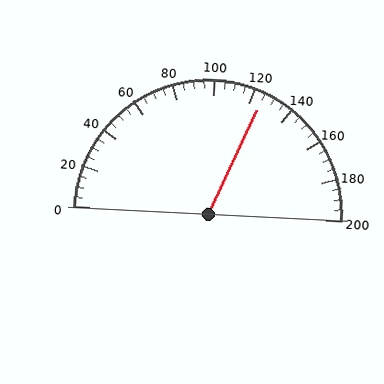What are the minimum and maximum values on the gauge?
The gauge ranges from 0 to 200.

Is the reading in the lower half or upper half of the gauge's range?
The reading is in the upper half of the range (0 to 200).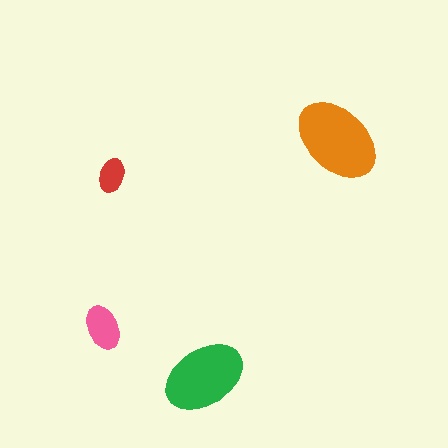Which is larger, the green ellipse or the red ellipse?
The green one.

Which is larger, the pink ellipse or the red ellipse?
The pink one.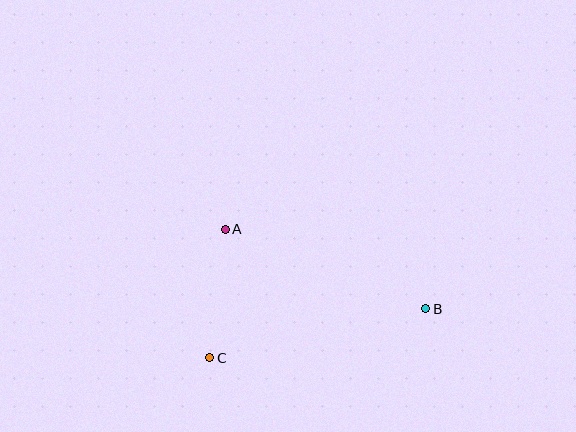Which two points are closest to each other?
Points A and C are closest to each other.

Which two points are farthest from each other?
Points B and C are farthest from each other.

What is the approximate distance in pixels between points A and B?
The distance between A and B is approximately 216 pixels.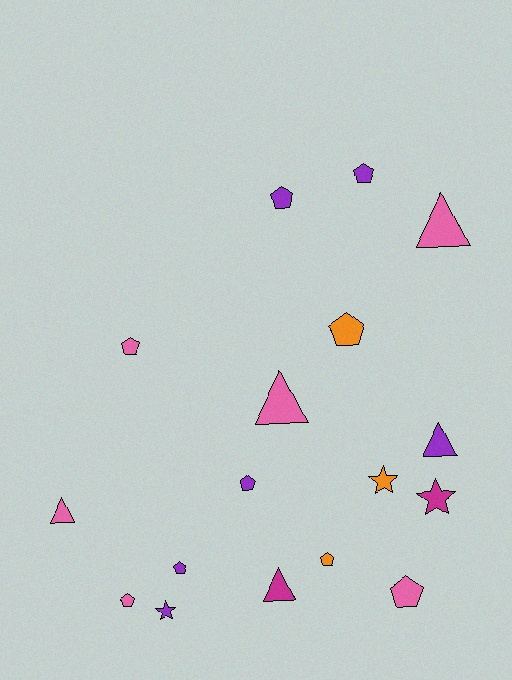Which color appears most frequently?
Pink, with 6 objects.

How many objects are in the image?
There are 17 objects.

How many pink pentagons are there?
There are 3 pink pentagons.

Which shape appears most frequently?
Pentagon, with 9 objects.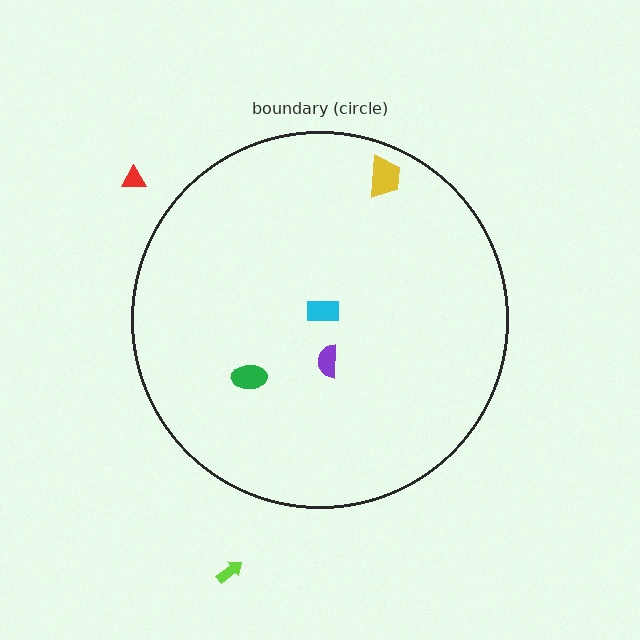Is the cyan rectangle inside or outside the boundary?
Inside.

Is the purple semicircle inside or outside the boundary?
Inside.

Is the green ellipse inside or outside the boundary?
Inside.